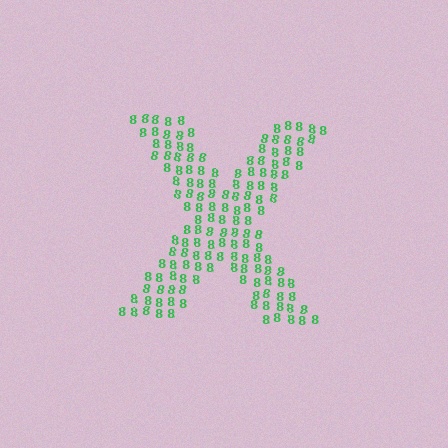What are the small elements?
The small elements are digit 8's.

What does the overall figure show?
The overall figure shows the letter X.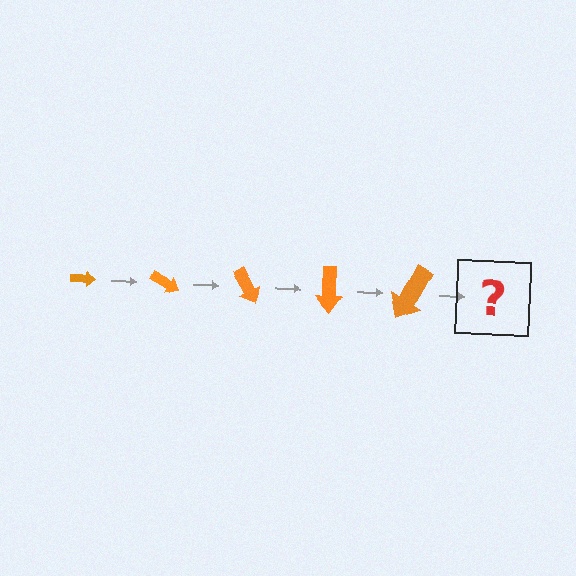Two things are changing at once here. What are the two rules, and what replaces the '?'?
The two rules are that the arrow grows larger each step and it rotates 30 degrees each step. The '?' should be an arrow, larger than the previous one and rotated 150 degrees from the start.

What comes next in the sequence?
The next element should be an arrow, larger than the previous one and rotated 150 degrees from the start.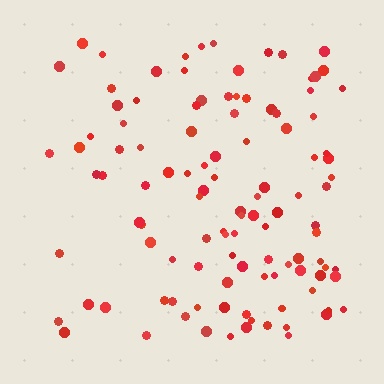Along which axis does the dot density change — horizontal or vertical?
Horizontal.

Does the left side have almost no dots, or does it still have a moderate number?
Still a moderate number, just noticeably fewer than the right.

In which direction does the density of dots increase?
From left to right, with the right side densest.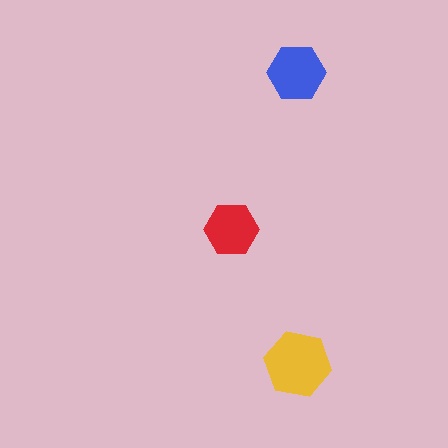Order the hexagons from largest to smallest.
the yellow one, the blue one, the red one.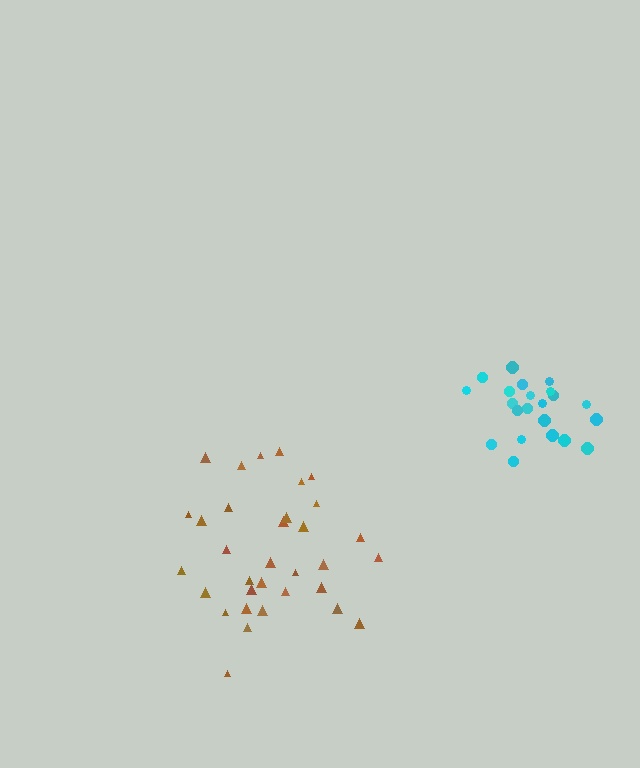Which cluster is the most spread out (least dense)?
Brown.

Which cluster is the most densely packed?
Cyan.